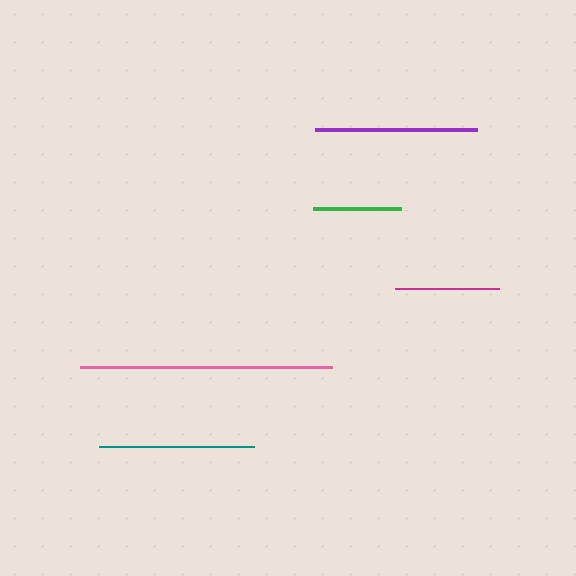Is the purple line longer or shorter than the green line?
The purple line is longer than the green line.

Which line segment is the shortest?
The green line is the shortest at approximately 88 pixels.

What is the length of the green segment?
The green segment is approximately 88 pixels long.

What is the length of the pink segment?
The pink segment is approximately 252 pixels long.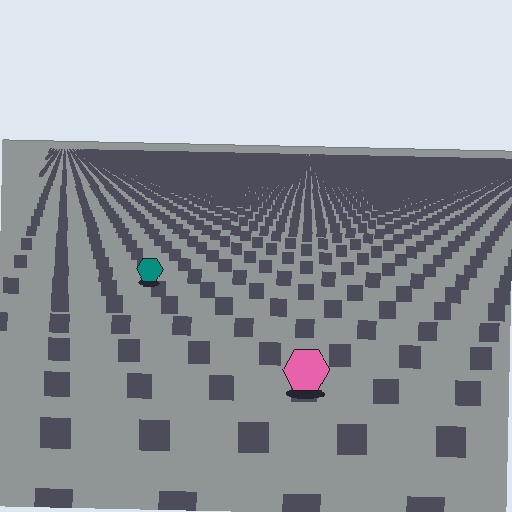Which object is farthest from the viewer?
The teal hexagon is farthest from the viewer. It appears smaller and the ground texture around it is denser.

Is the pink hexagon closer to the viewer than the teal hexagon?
Yes. The pink hexagon is closer — you can tell from the texture gradient: the ground texture is coarser near it.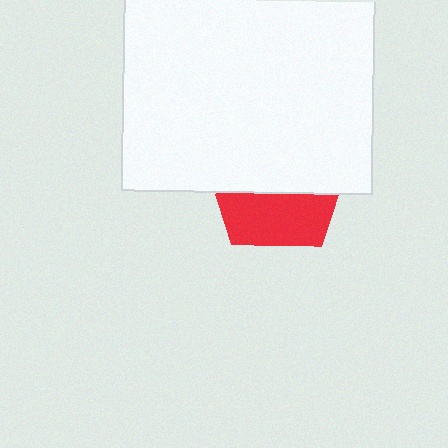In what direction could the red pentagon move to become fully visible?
The red pentagon could move down. That would shift it out from behind the white square entirely.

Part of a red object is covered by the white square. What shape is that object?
It is a pentagon.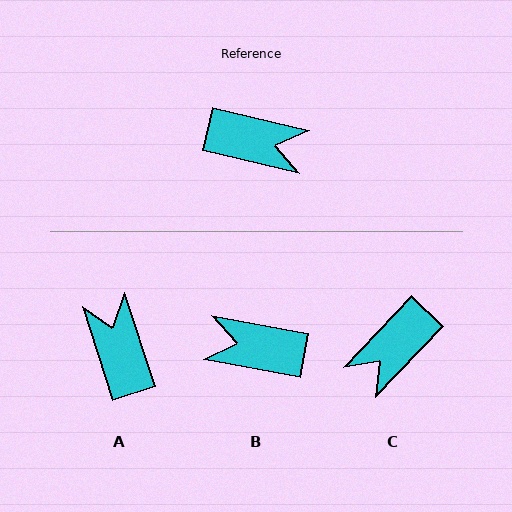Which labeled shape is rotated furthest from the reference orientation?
B, about 177 degrees away.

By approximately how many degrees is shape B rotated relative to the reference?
Approximately 177 degrees clockwise.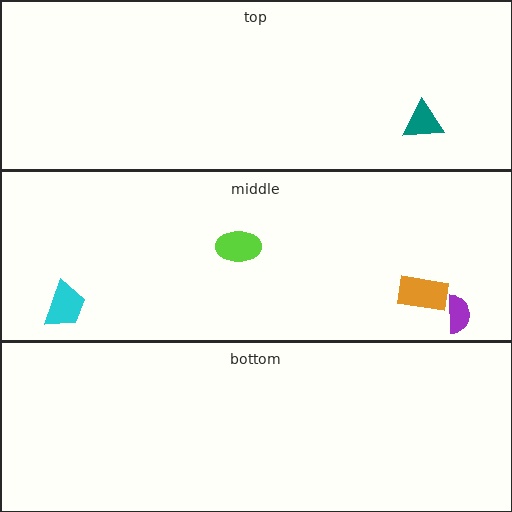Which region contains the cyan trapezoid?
The middle region.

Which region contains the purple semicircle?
The middle region.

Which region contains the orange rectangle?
The middle region.